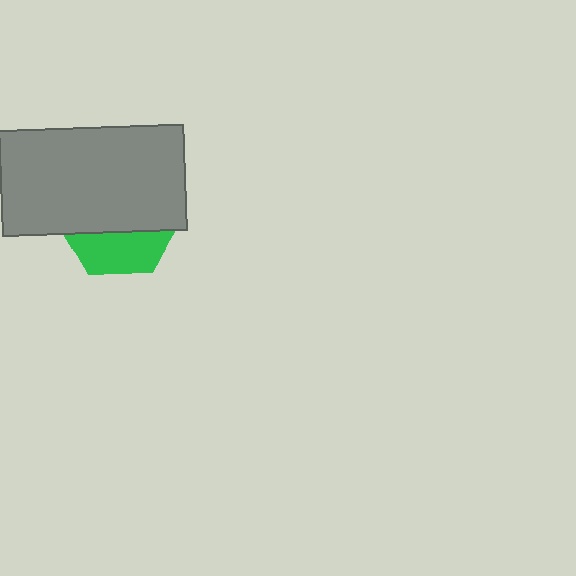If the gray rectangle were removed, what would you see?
You would see the complete green hexagon.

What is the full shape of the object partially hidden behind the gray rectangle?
The partially hidden object is a green hexagon.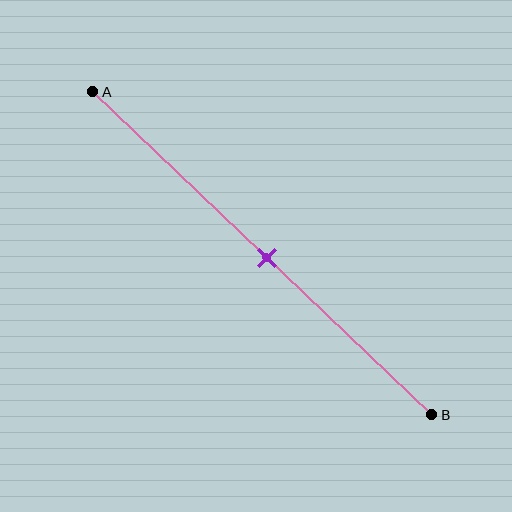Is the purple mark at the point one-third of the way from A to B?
No, the mark is at about 50% from A, not at the 33% one-third point.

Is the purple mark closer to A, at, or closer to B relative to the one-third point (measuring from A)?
The purple mark is closer to point B than the one-third point of segment AB.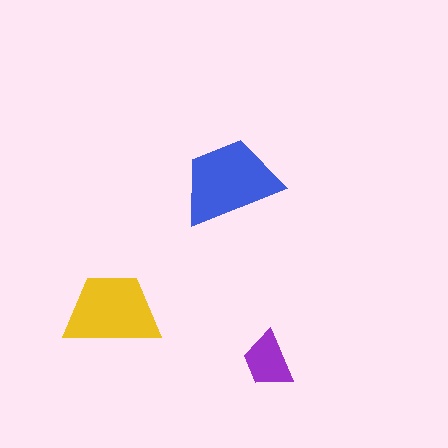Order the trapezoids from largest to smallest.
the blue one, the yellow one, the purple one.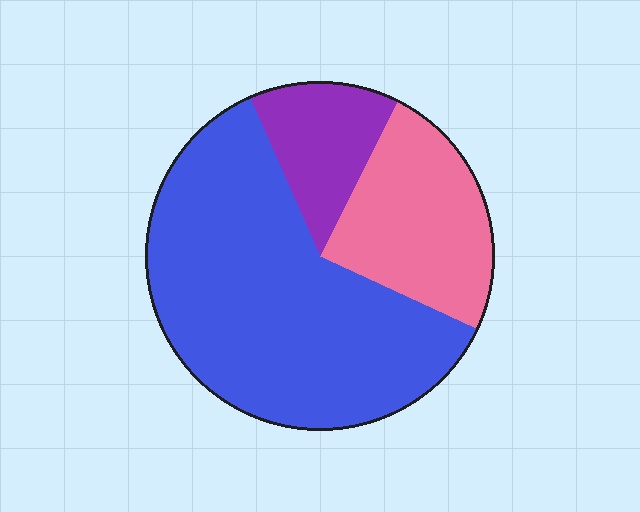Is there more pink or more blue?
Blue.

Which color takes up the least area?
Purple, at roughly 15%.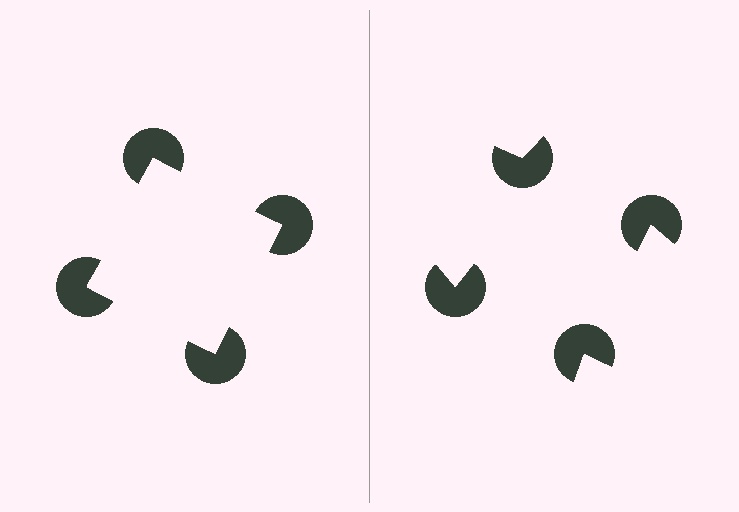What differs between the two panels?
The pac-man discs are positioned identically on both sides; only the wedge orientations differ. On the left they align to a square; on the right they are misaligned.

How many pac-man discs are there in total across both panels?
8 — 4 on each side.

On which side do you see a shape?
An illusory square appears on the left side. On the right side the wedge cuts are rotated, so no coherent shape forms.